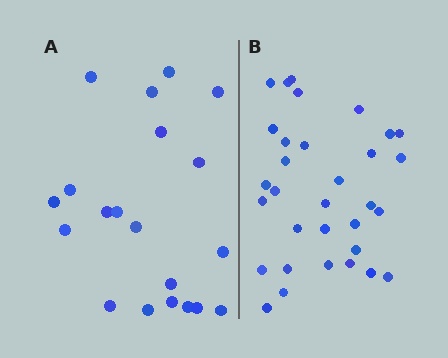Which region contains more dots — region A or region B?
Region B (the right region) has more dots.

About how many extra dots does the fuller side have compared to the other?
Region B has roughly 12 or so more dots than region A.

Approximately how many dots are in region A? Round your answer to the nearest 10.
About 20 dots.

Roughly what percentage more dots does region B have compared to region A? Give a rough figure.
About 60% more.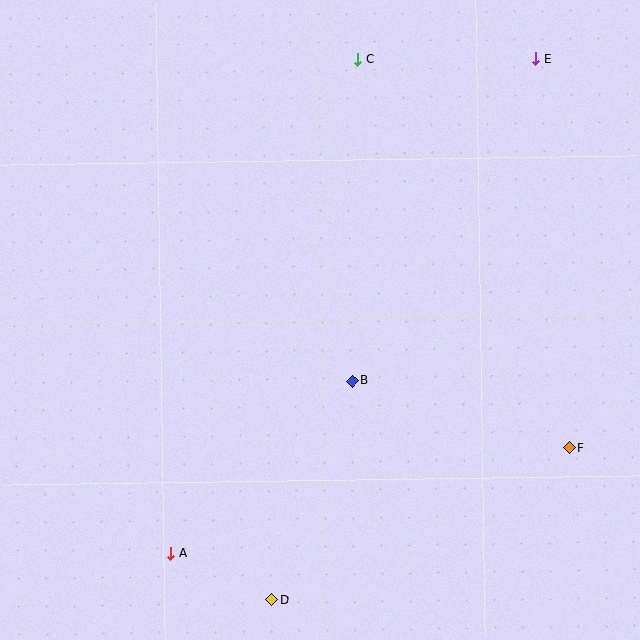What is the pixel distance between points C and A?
The distance between C and A is 528 pixels.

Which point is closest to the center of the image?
Point B at (352, 381) is closest to the center.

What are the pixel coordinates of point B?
Point B is at (352, 381).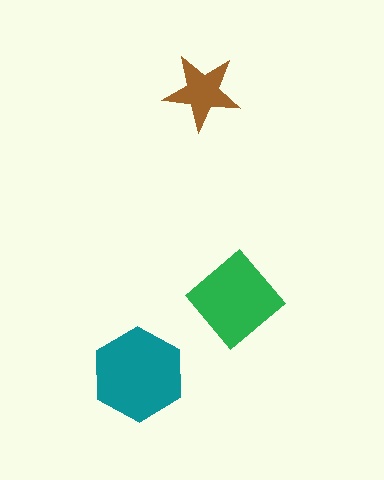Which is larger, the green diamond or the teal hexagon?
The teal hexagon.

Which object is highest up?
The brown star is topmost.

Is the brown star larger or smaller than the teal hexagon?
Smaller.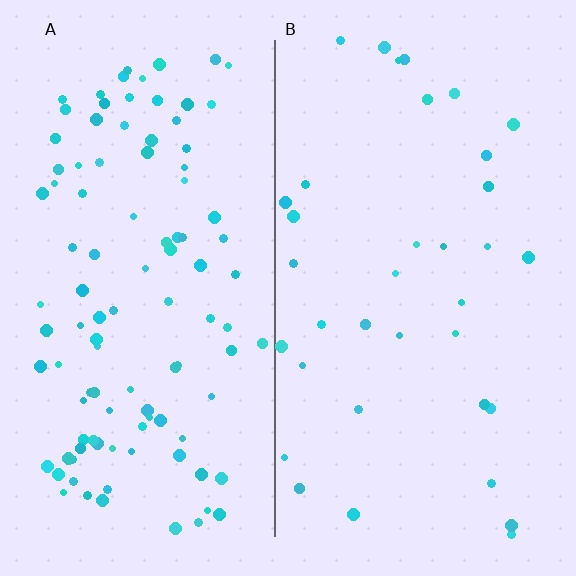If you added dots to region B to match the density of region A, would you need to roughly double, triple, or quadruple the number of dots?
Approximately triple.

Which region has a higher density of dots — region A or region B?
A (the left).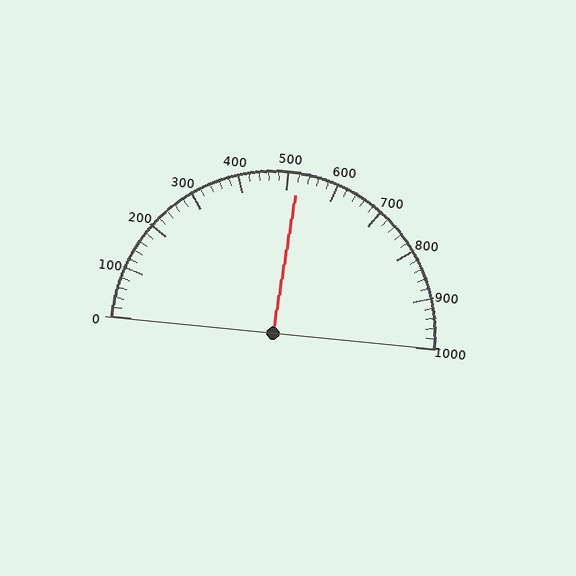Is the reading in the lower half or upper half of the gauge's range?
The reading is in the upper half of the range (0 to 1000).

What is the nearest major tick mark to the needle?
The nearest major tick mark is 500.